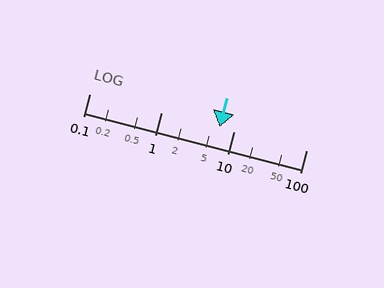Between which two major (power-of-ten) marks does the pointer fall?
The pointer is between 1 and 10.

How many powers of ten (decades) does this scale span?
The scale spans 3 decades, from 0.1 to 100.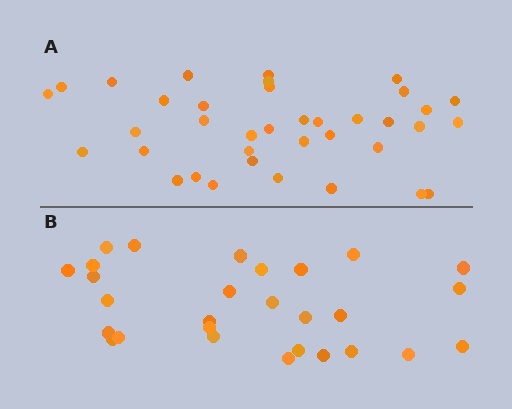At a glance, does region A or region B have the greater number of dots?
Region A (the top region) has more dots.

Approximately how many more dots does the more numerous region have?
Region A has roughly 8 or so more dots than region B.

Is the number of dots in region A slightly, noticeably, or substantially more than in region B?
Region A has noticeably more, but not dramatically so. The ratio is roughly 1.3 to 1.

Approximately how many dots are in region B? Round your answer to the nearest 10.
About 30 dots. (The exact count is 28, which rounds to 30.)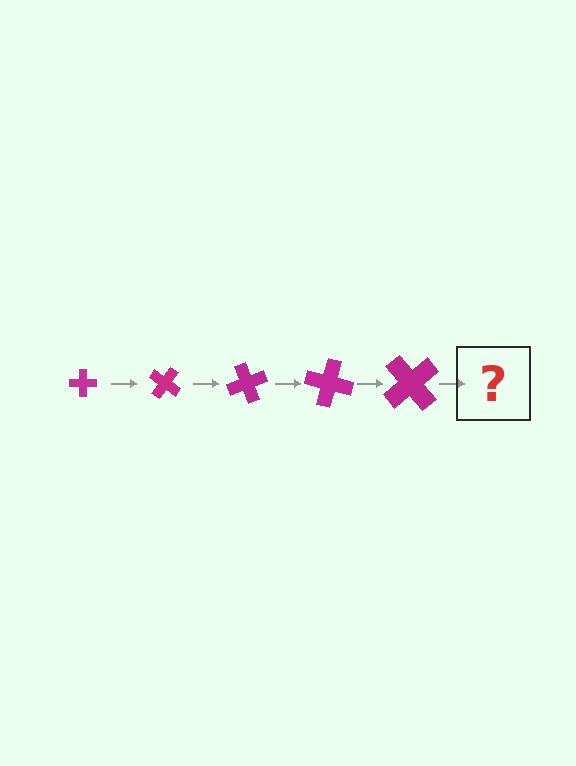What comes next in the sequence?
The next element should be a cross, larger than the previous one and rotated 175 degrees from the start.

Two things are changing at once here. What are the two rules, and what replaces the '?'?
The two rules are that the cross grows larger each step and it rotates 35 degrees each step. The '?' should be a cross, larger than the previous one and rotated 175 degrees from the start.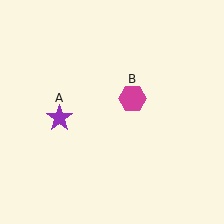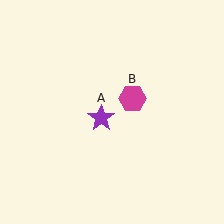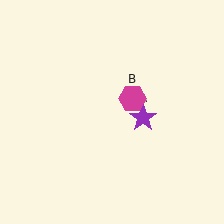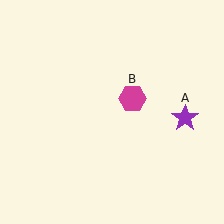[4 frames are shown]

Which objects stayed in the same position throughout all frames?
Magenta hexagon (object B) remained stationary.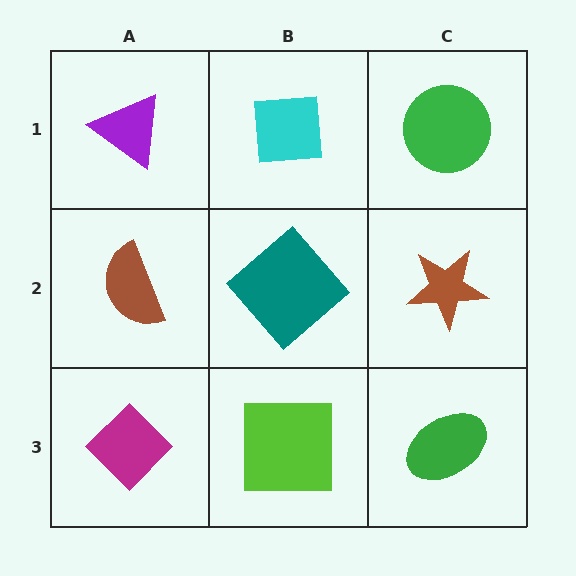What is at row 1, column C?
A green circle.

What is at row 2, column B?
A teal diamond.